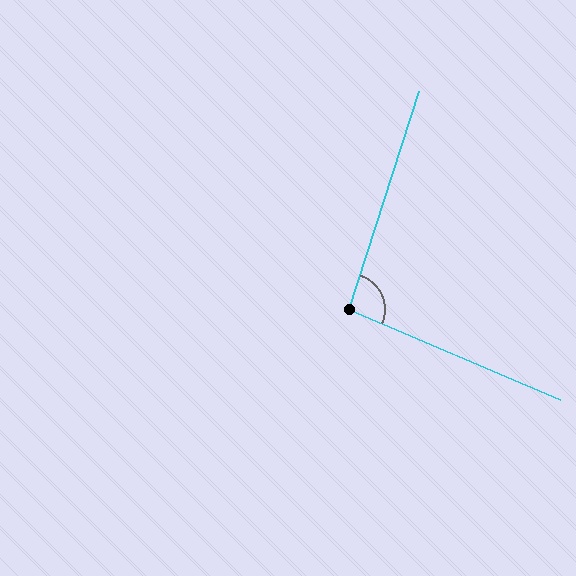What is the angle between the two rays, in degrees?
Approximately 95 degrees.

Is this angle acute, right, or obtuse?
It is obtuse.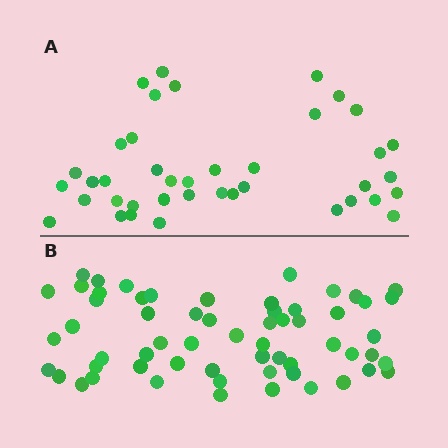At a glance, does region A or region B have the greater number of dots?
Region B (the bottom region) has more dots.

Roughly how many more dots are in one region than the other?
Region B has approximately 20 more dots than region A.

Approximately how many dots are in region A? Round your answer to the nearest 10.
About 40 dots.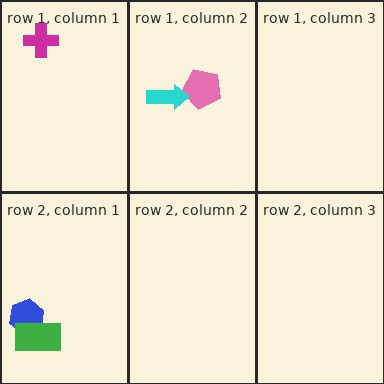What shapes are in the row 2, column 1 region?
The blue hexagon, the green rectangle.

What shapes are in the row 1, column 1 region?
The magenta cross.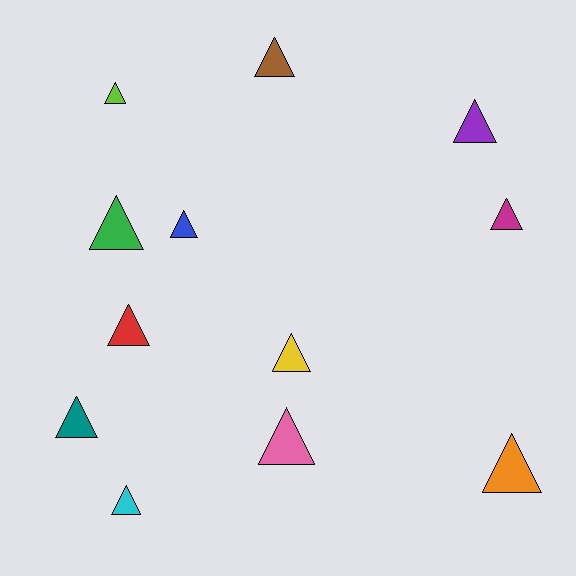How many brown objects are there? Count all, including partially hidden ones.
There is 1 brown object.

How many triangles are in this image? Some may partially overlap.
There are 12 triangles.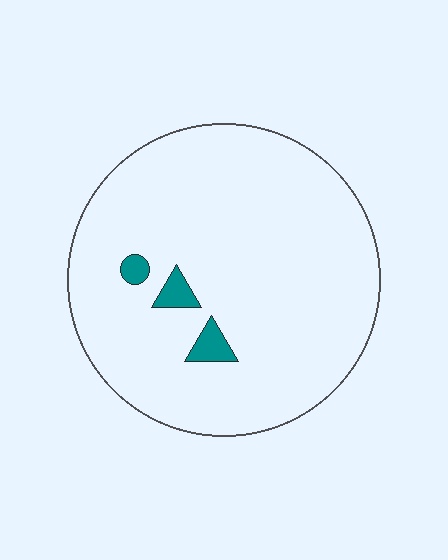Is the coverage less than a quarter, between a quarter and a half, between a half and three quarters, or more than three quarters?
Less than a quarter.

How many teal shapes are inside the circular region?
3.